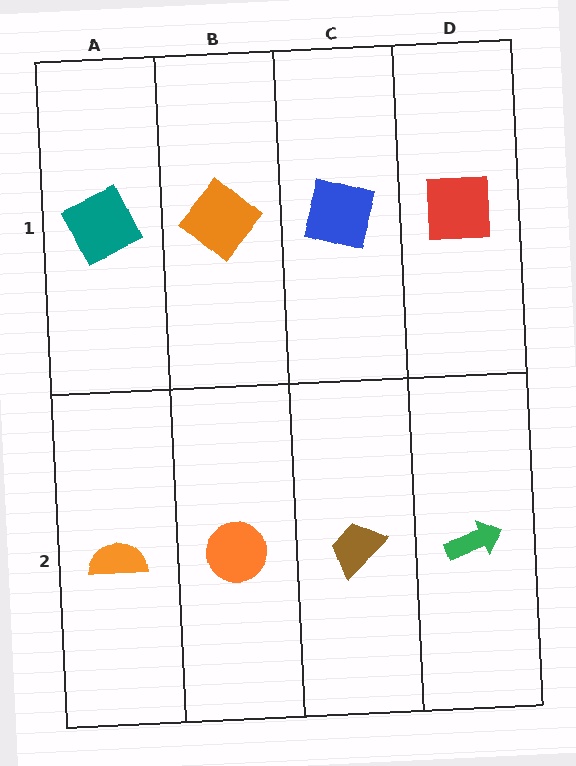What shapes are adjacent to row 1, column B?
An orange circle (row 2, column B), a teal square (row 1, column A), a blue square (row 1, column C).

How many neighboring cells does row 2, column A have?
2.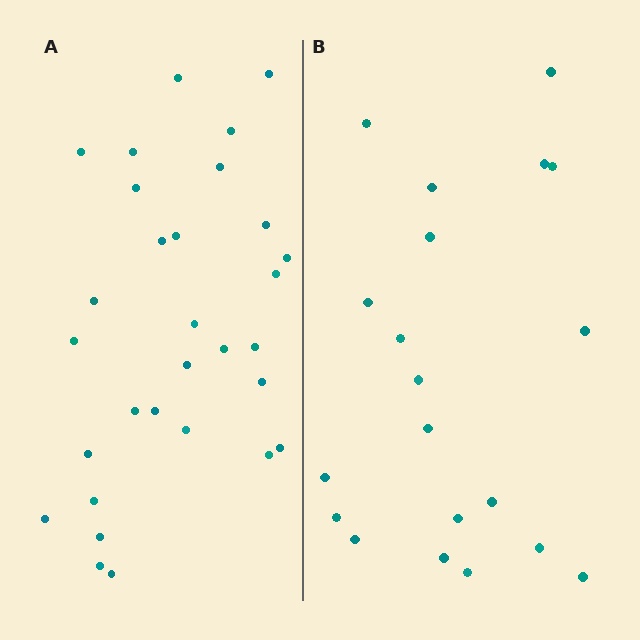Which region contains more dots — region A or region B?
Region A (the left region) has more dots.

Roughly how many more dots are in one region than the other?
Region A has roughly 10 or so more dots than region B.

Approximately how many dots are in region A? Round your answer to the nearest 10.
About 30 dots.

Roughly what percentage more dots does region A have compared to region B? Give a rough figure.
About 50% more.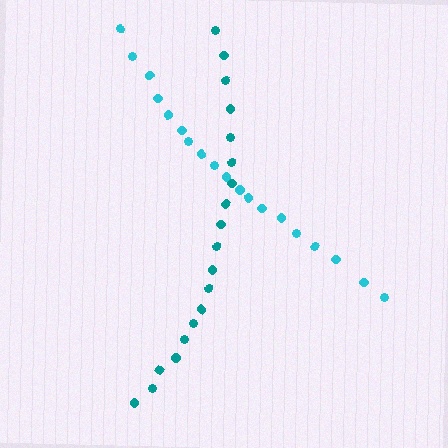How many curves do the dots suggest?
There are 2 distinct paths.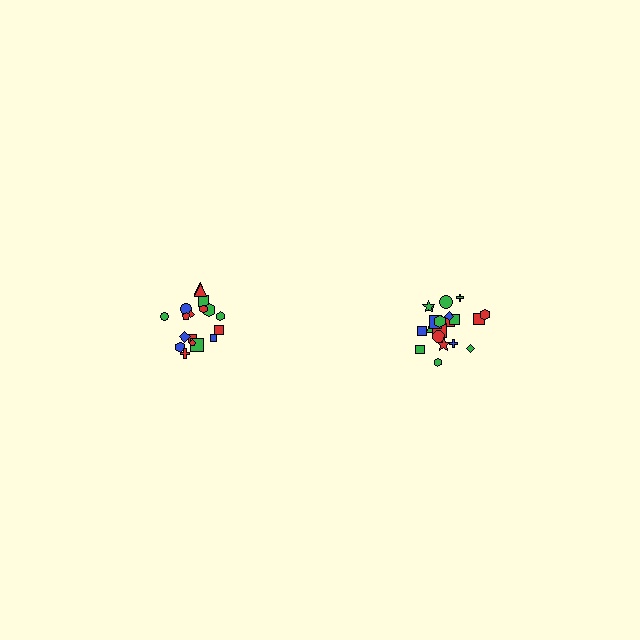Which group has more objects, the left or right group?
The right group.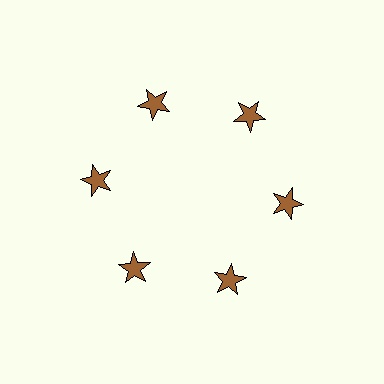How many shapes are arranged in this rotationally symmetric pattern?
There are 6 shapes, arranged in 6 groups of 1.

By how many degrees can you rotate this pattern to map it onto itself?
The pattern maps onto itself every 60 degrees of rotation.